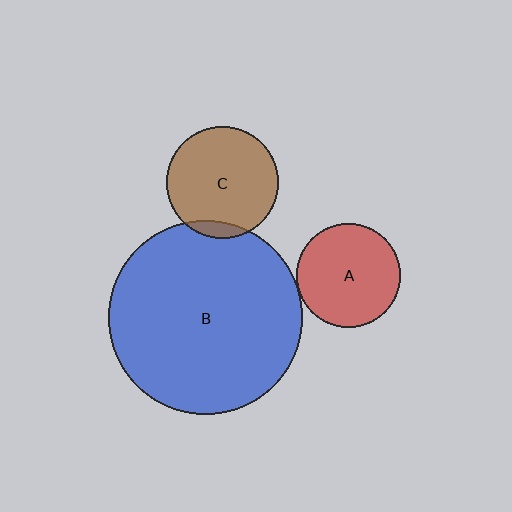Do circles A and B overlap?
Yes.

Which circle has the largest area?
Circle B (blue).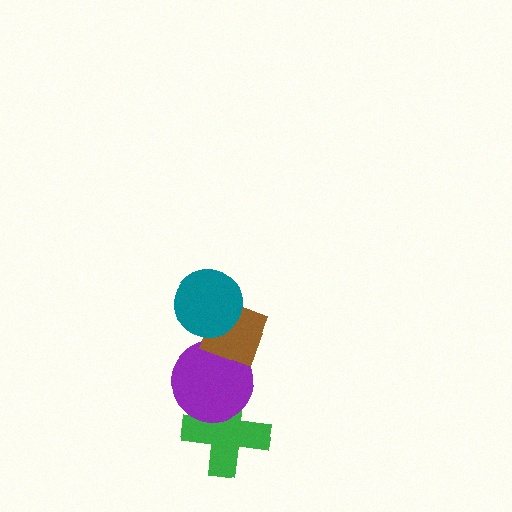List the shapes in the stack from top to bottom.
From top to bottom: the teal circle, the brown diamond, the purple circle, the green cross.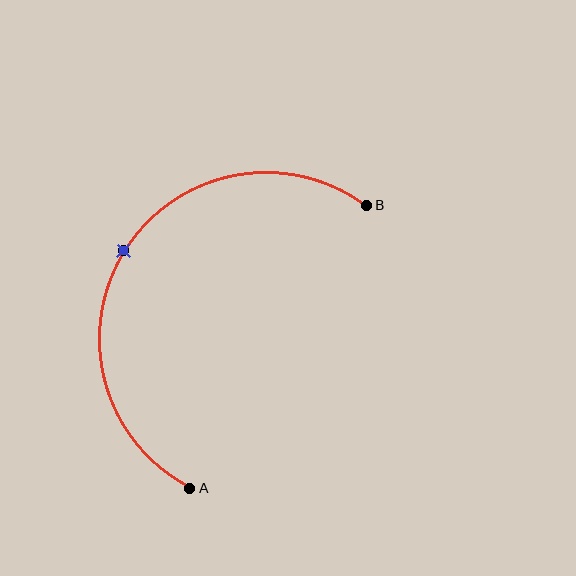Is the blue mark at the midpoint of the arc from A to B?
Yes. The blue mark lies on the arc at equal arc-length from both A and B — it is the arc midpoint.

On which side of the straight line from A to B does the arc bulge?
The arc bulges to the left of the straight line connecting A and B.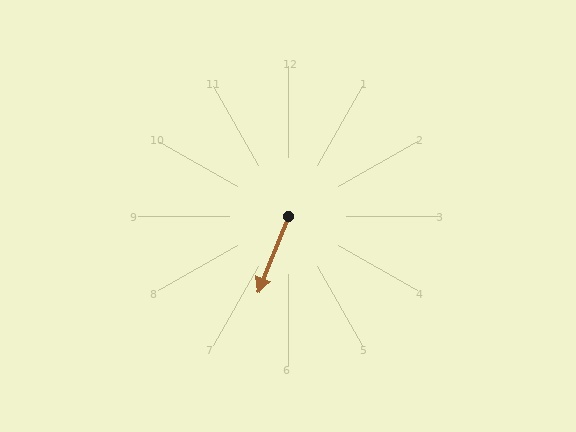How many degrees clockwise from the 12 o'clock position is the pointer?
Approximately 202 degrees.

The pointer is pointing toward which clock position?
Roughly 7 o'clock.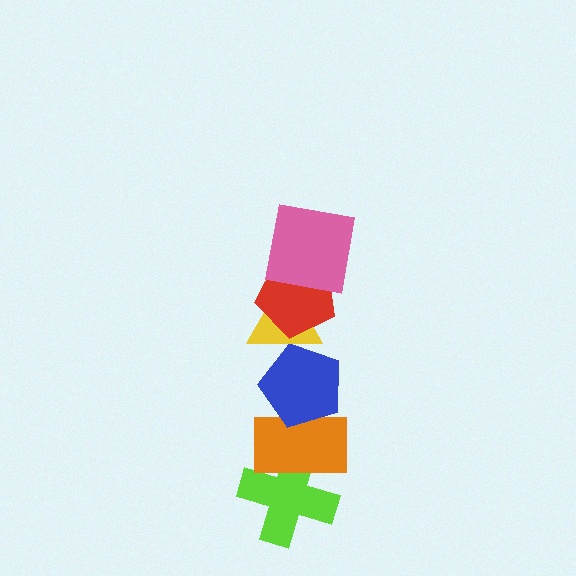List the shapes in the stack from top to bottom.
From top to bottom: the pink square, the red pentagon, the yellow triangle, the blue pentagon, the orange rectangle, the lime cross.